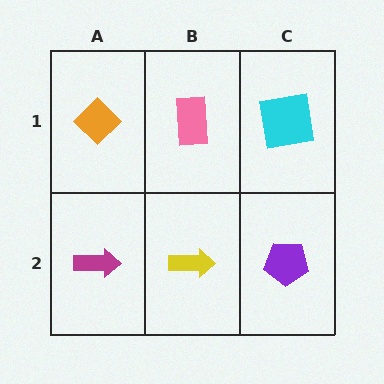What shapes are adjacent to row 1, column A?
A magenta arrow (row 2, column A), a pink rectangle (row 1, column B).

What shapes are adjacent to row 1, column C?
A purple pentagon (row 2, column C), a pink rectangle (row 1, column B).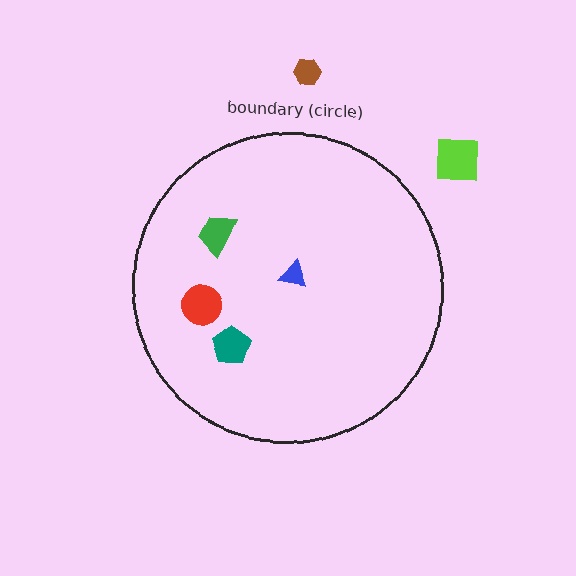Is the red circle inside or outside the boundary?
Inside.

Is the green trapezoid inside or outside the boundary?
Inside.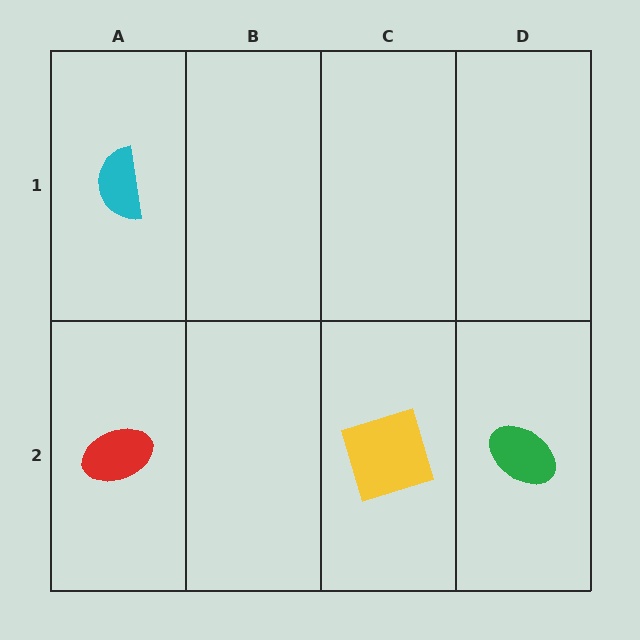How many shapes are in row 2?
3 shapes.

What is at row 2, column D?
A green ellipse.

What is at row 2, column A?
A red ellipse.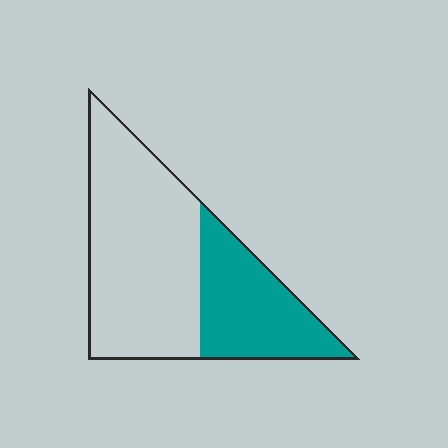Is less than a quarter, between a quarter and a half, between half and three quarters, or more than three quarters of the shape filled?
Between a quarter and a half.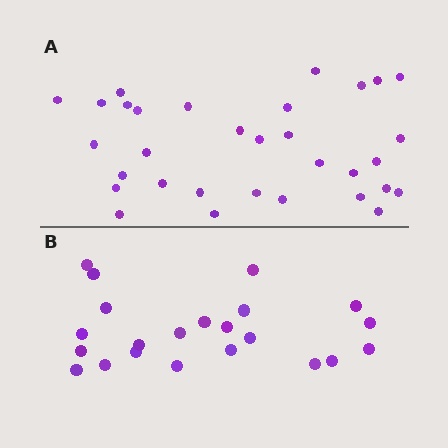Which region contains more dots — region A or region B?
Region A (the top region) has more dots.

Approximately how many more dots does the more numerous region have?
Region A has roughly 10 or so more dots than region B.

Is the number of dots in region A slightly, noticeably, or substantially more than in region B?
Region A has substantially more. The ratio is roughly 1.5 to 1.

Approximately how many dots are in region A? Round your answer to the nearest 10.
About 30 dots. (The exact count is 32, which rounds to 30.)